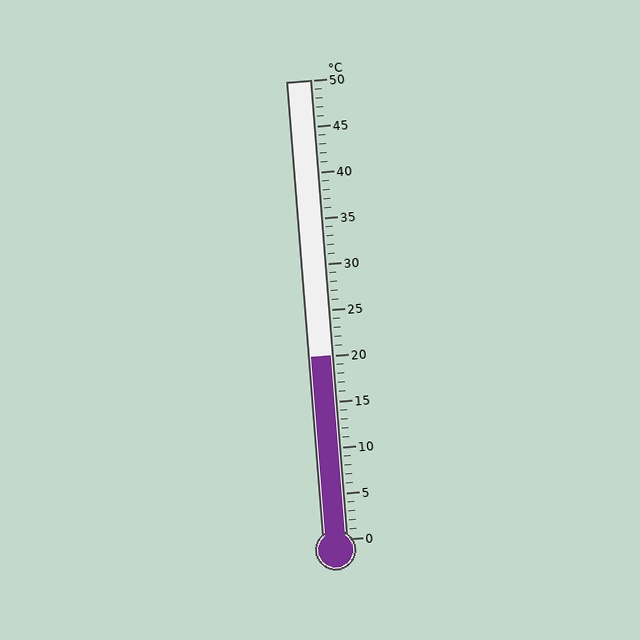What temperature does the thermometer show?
The thermometer shows approximately 20°C.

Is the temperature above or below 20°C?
The temperature is at 20°C.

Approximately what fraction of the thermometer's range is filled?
The thermometer is filled to approximately 40% of its range.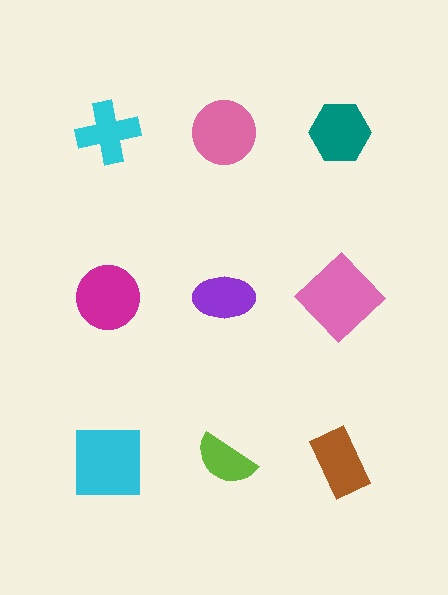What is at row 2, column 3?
A pink diamond.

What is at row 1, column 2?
A pink circle.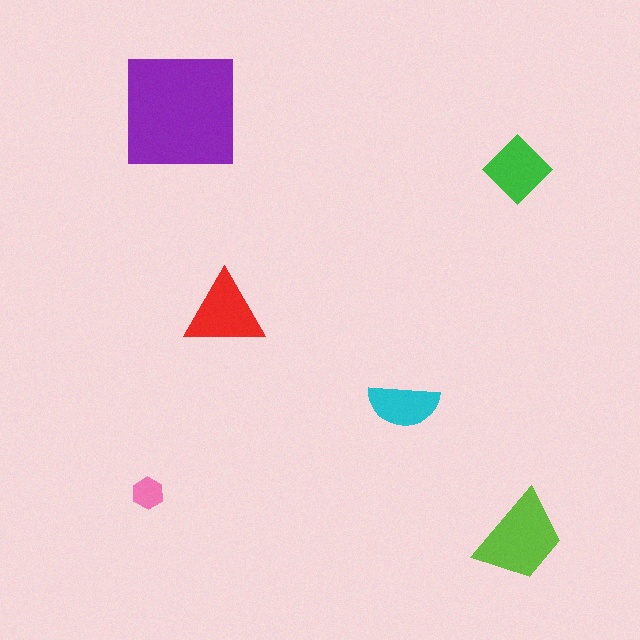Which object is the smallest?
The pink hexagon.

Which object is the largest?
The purple square.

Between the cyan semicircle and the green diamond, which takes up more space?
The green diamond.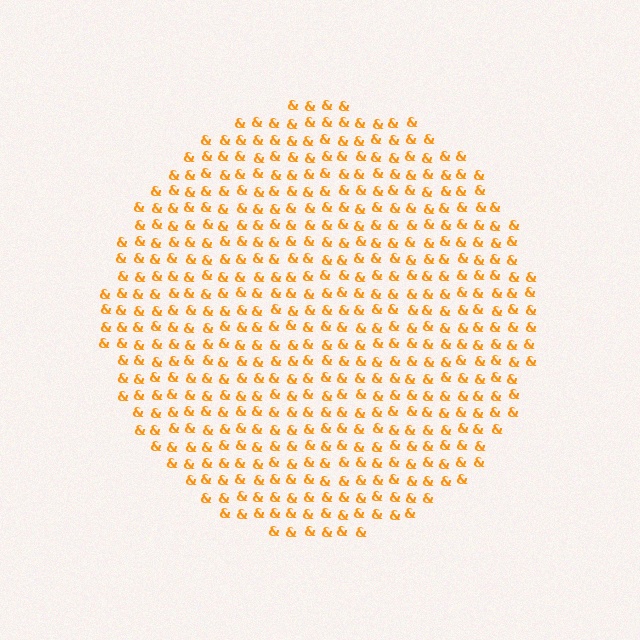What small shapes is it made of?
It is made of small ampersands.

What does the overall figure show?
The overall figure shows a circle.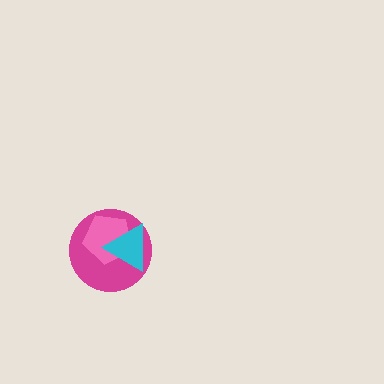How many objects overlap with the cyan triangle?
2 objects overlap with the cyan triangle.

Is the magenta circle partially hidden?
Yes, it is partially covered by another shape.